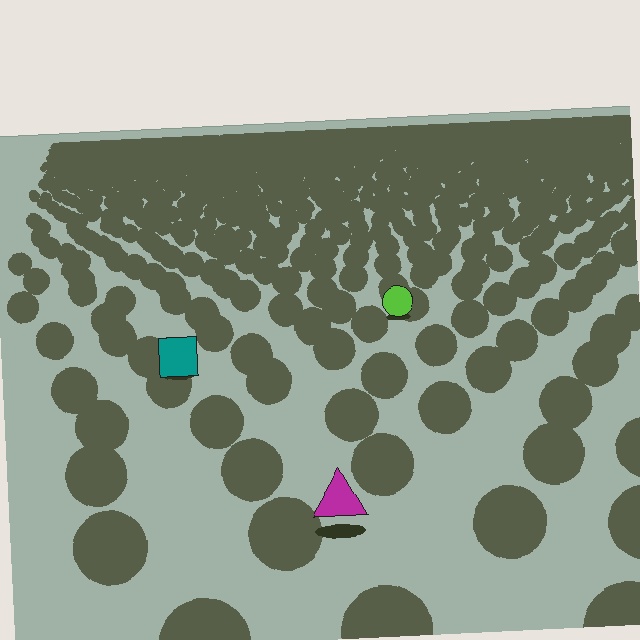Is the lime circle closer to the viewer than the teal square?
No. The teal square is closer — you can tell from the texture gradient: the ground texture is coarser near it.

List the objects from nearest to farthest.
From nearest to farthest: the magenta triangle, the teal square, the lime circle.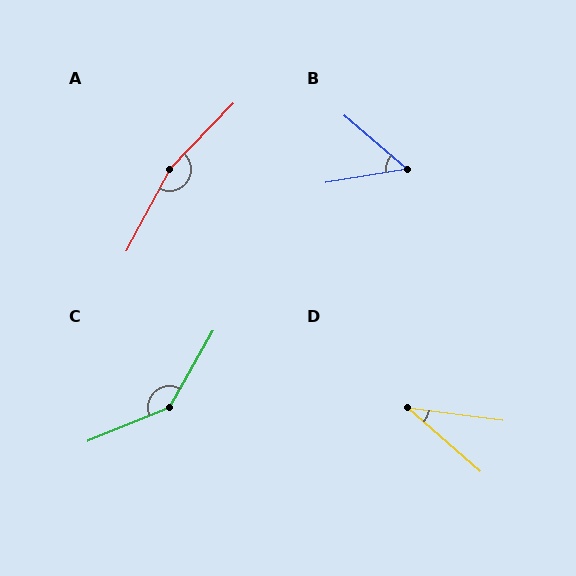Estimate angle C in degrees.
Approximately 142 degrees.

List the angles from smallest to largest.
D (34°), B (50°), C (142°), A (164°).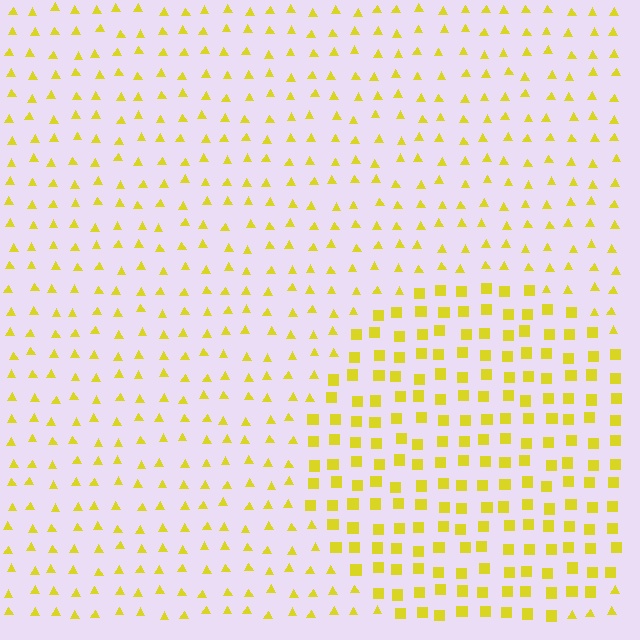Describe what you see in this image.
The image is filled with small yellow elements arranged in a uniform grid. A circle-shaped region contains squares, while the surrounding area contains triangles. The boundary is defined purely by the change in element shape.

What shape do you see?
I see a circle.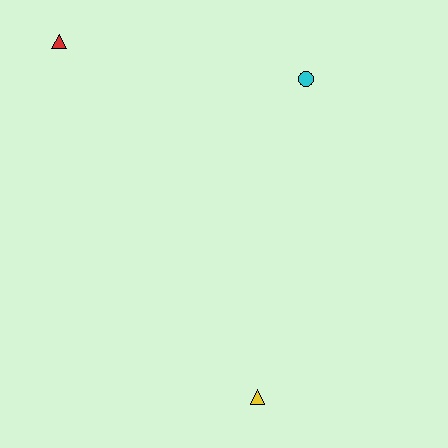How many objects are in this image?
There are 3 objects.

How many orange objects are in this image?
There are no orange objects.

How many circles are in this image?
There is 1 circle.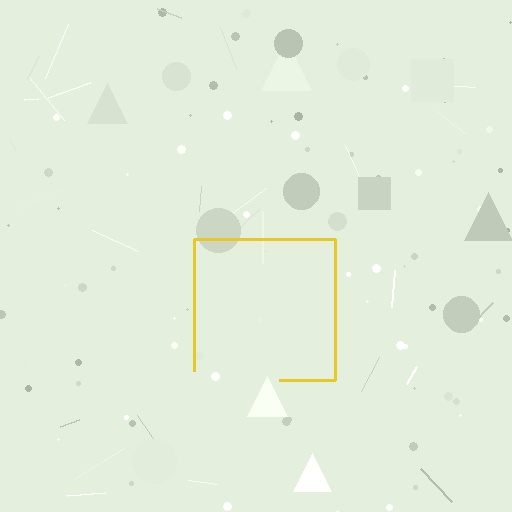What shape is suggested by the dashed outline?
The dashed outline suggests a square.